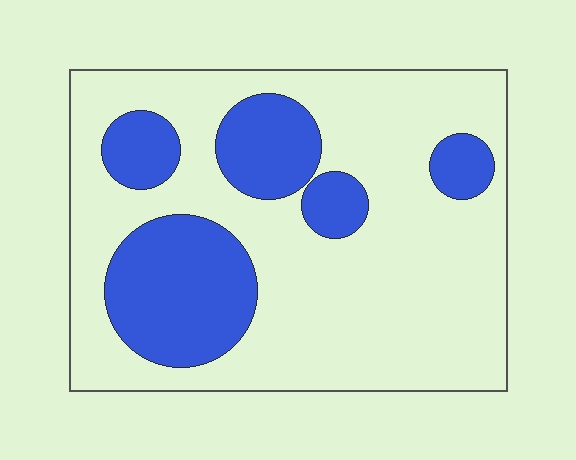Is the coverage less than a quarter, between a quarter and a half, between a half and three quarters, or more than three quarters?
Between a quarter and a half.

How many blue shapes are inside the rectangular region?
5.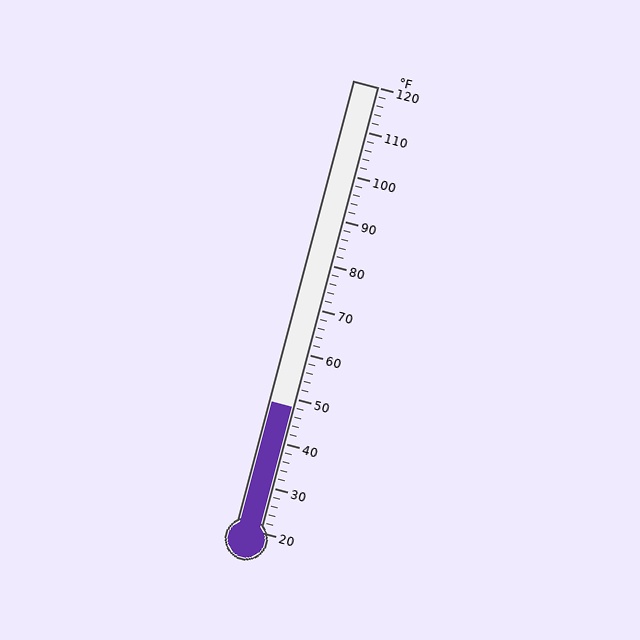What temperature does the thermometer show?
The thermometer shows approximately 48°F.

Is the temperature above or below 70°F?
The temperature is below 70°F.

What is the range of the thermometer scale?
The thermometer scale ranges from 20°F to 120°F.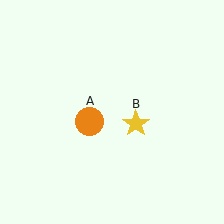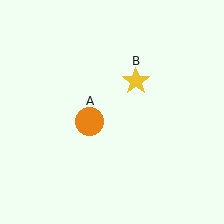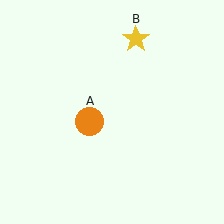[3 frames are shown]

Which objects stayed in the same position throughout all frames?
Orange circle (object A) remained stationary.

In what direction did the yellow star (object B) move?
The yellow star (object B) moved up.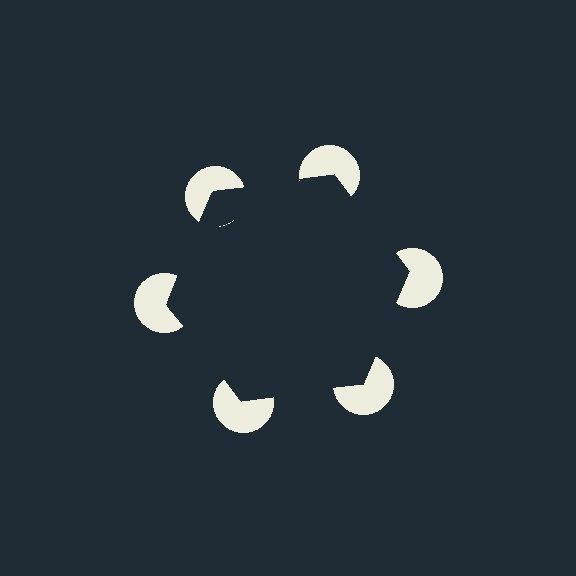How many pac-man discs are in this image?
There are 6 — one at each vertex of the illusory hexagon.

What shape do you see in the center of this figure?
An illusory hexagon — its edges are inferred from the aligned wedge cuts in the pac-man discs, not physically drawn.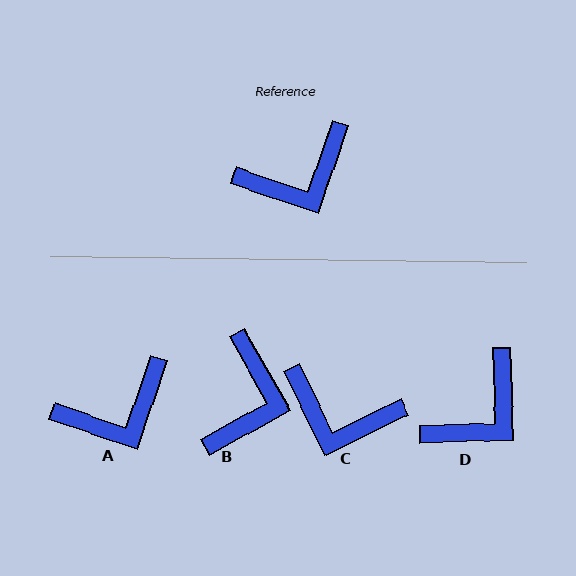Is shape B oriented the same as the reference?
No, it is off by about 48 degrees.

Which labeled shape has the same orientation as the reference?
A.